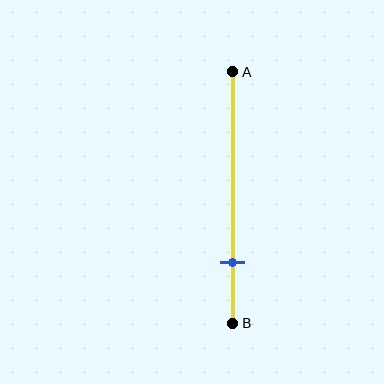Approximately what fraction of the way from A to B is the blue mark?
The blue mark is approximately 75% of the way from A to B.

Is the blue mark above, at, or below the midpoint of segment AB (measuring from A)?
The blue mark is below the midpoint of segment AB.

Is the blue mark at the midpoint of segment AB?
No, the mark is at about 75% from A, not at the 50% midpoint.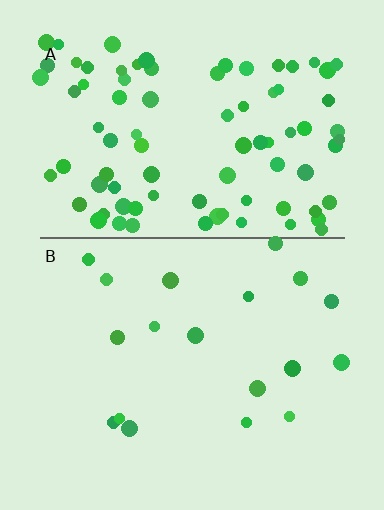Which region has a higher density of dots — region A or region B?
A (the top).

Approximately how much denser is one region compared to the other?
Approximately 4.7× — region A over region B.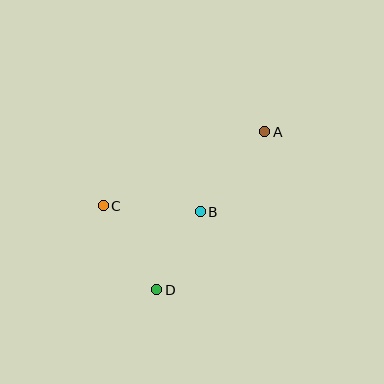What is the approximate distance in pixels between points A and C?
The distance between A and C is approximately 178 pixels.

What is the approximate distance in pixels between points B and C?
The distance between B and C is approximately 97 pixels.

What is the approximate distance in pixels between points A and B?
The distance between A and B is approximately 103 pixels.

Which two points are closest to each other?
Points B and D are closest to each other.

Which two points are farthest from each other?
Points A and D are farthest from each other.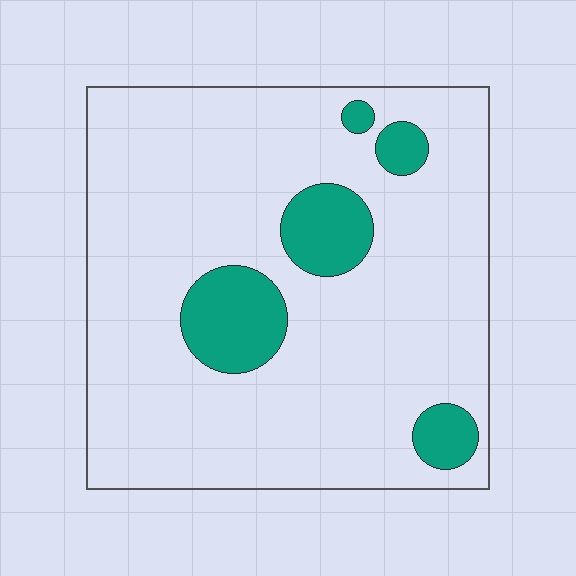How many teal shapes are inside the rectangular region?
5.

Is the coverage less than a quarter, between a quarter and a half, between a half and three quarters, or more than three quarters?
Less than a quarter.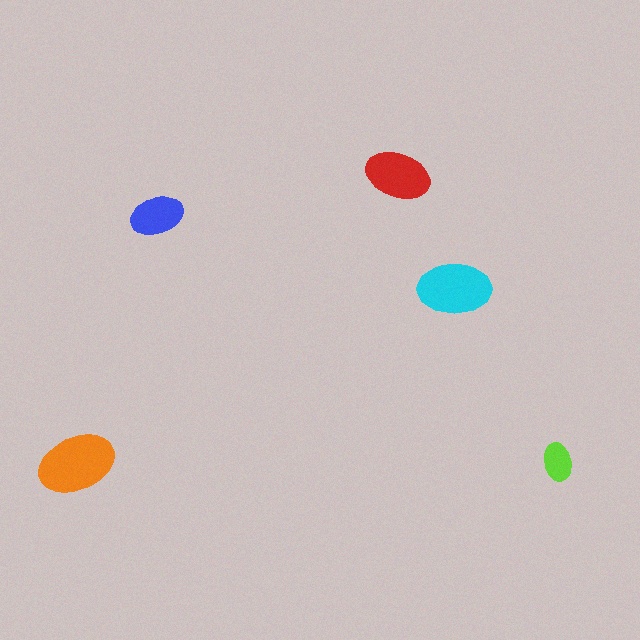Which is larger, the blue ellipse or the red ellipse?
The red one.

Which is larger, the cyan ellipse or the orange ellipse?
The orange one.